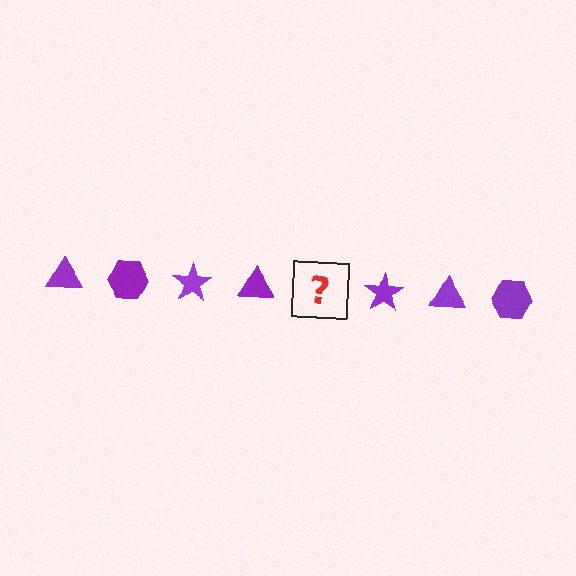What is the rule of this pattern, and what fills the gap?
The rule is that the pattern cycles through triangle, hexagon, star shapes in purple. The gap should be filled with a purple hexagon.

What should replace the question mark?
The question mark should be replaced with a purple hexagon.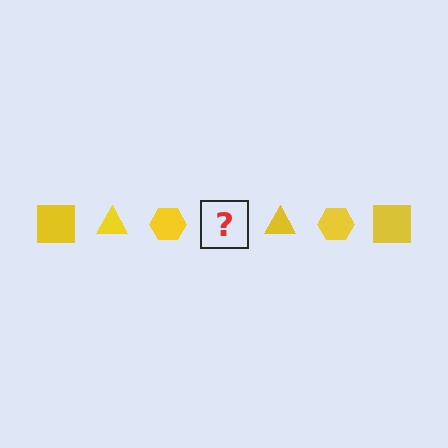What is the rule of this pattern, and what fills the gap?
The rule is that the pattern cycles through square, triangle, hexagon shapes in yellow. The gap should be filled with a yellow square.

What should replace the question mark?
The question mark should be replaced with a yellow square.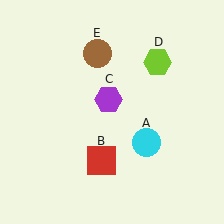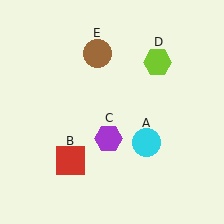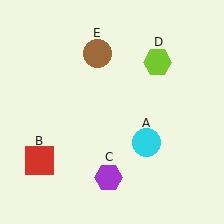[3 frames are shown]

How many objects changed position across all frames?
2 objects changed position: red square (object B), purple hexagon (object C).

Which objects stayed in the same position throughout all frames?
Cyan circle (object A) and lime hexagon (object D) and brown circle (object E) remained stationary.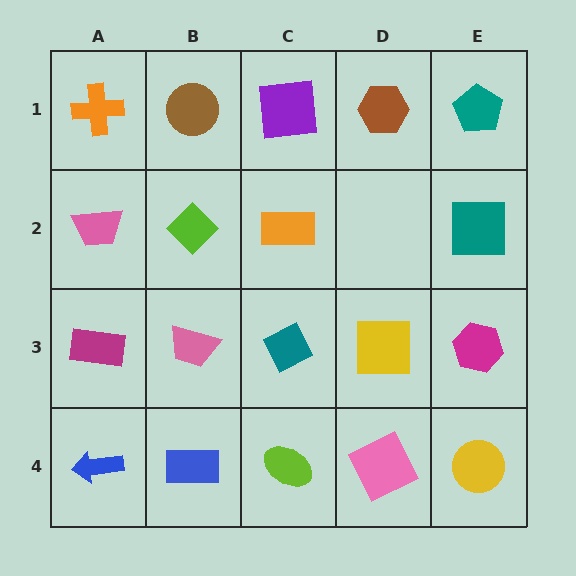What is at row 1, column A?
An orange cross.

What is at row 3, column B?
A pink trapezoid.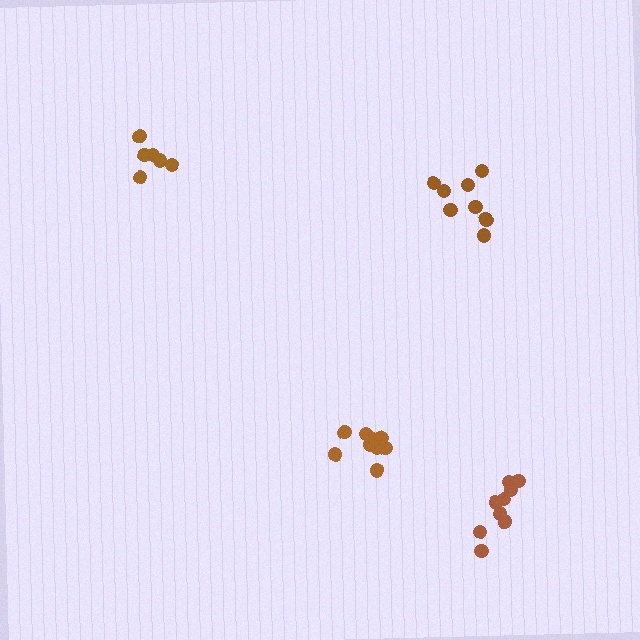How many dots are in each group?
Group 1: 10 dots, Group 2: 8 dots, Group 3: 9 dots, Group 4: 6 dots (33 total).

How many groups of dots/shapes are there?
There are 4 groups.